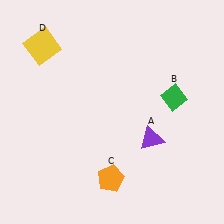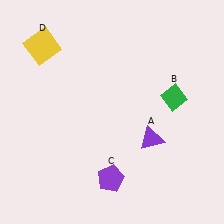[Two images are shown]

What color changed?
The pentagon (C) changed from orange in Image 1 to purple in Image 2.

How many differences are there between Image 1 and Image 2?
There is 1 difference between the two images.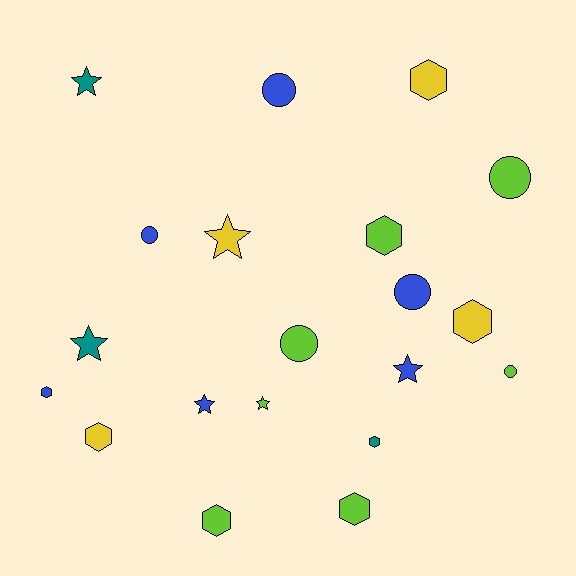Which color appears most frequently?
Lime, with 7 objects.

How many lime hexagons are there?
There are 3 lime hexagons.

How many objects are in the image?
There are 20 objects.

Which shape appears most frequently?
Hexagon, with 8 objects.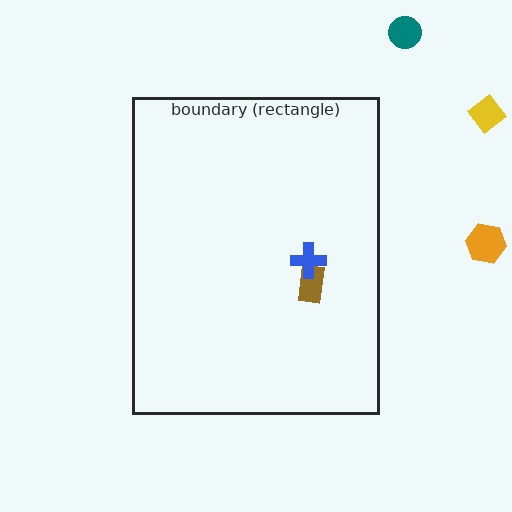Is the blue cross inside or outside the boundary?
Inside.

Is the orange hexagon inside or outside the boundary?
Outside.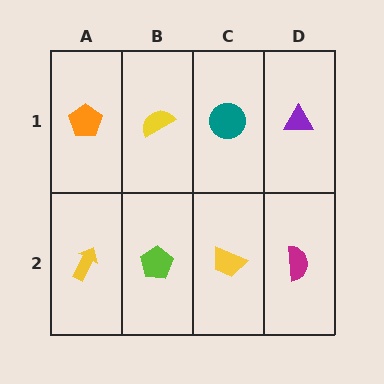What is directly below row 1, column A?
A yellow arrow.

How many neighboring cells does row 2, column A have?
2.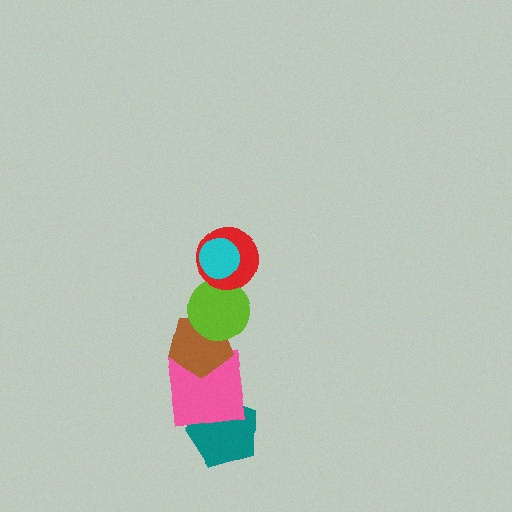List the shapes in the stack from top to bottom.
From top to bottom: the cyan circle, the red circle, the lime circle, the brown pentagon, the pink square, the teal pentagon.